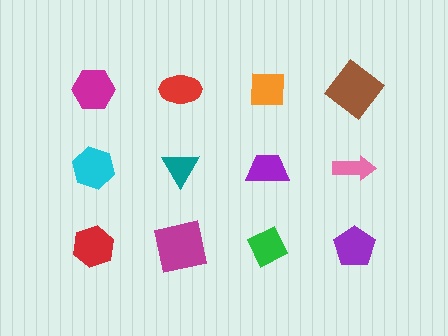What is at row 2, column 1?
A cyan hexagon.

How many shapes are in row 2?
4 shapes.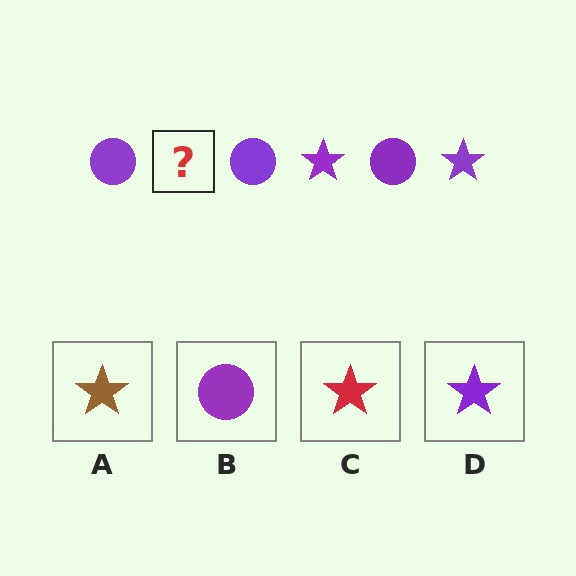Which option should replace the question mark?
Option D.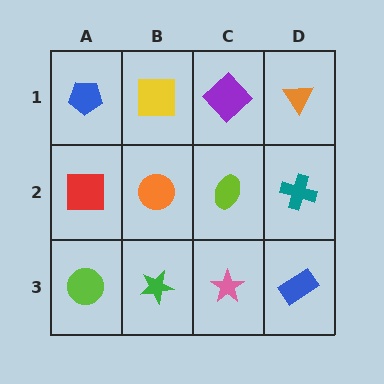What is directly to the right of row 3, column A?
A green star.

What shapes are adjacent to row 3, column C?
A lime ellipse (row 2, column C), a green star (row 3, column B), a blue rectangle (row 3, column D).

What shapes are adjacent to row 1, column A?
A red square (row 2, column A), a yellow square (row 1, column B).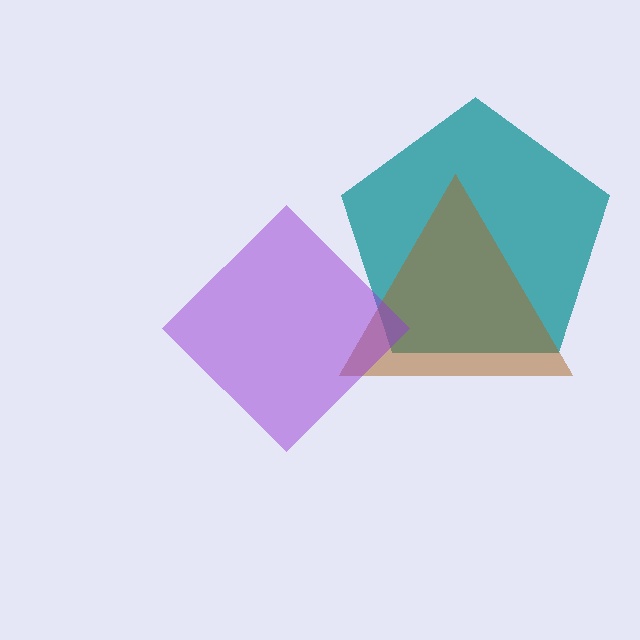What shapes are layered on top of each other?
The layered shapes are: a teal pentagon, a brown triangle, a purple diamond.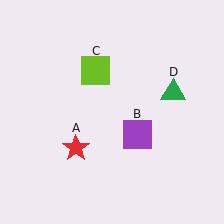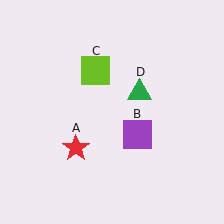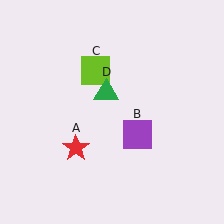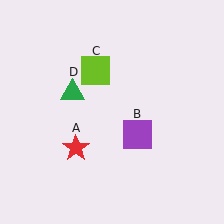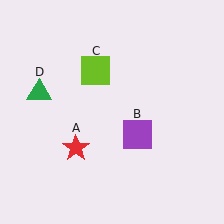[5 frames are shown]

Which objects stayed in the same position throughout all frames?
Red star (object A) and purple square (object B) and lime square (object C) remained stationary.